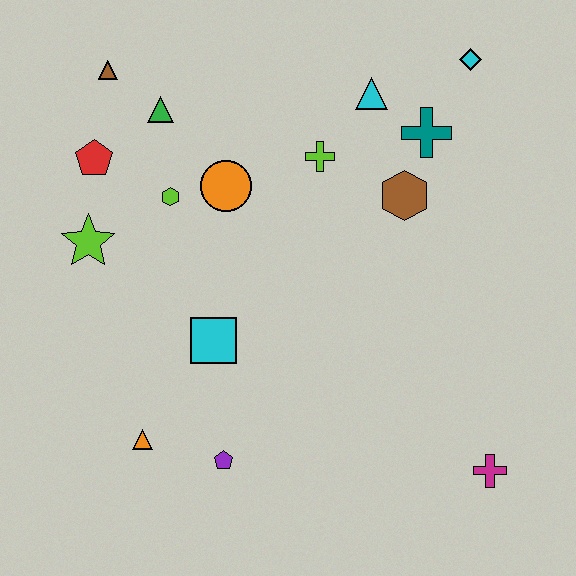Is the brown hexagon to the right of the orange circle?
Yes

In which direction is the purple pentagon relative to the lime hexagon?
The purple pentagon is below the lime hexagon.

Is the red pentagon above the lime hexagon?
Yes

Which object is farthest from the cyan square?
The cyan diamond is farthest from the cyan square.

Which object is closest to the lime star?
The red pentagon is closest to the lime star.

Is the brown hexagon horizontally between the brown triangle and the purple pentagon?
No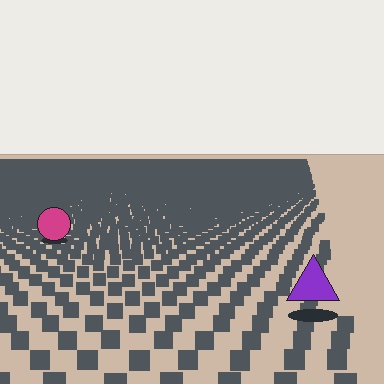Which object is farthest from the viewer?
The magenta circle is farthest from the viewer. It appears smaller and the ground texture around it is denser.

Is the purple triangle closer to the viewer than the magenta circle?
Yes. The purple triangle is closer — you can tell from the texture gradient: the ground texture is coarser near it.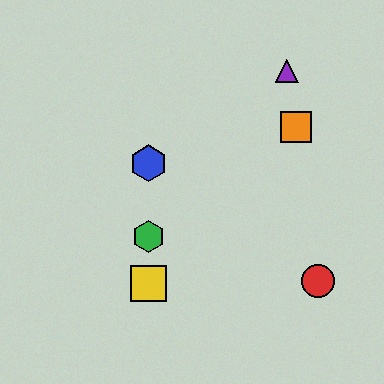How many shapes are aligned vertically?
3 shapes (the blue hexagon, the green hexagon, the yellow square) are aligned vertically.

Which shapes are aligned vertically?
The blue hexagon, the green hexagon, the yellow square are aligned vertically.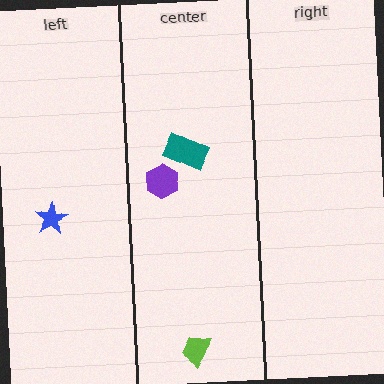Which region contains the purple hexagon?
The center region.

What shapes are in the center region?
The purple hexagon, the lime trapezoid, the teal rectangle.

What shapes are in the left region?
The blue star.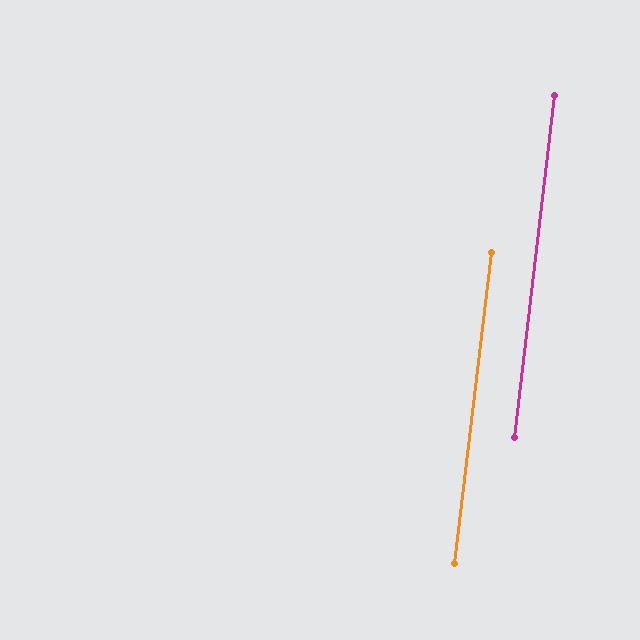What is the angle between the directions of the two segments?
Approximately 0 degrees.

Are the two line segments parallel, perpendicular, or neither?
Parallel — their directions differ by only 0.1°.